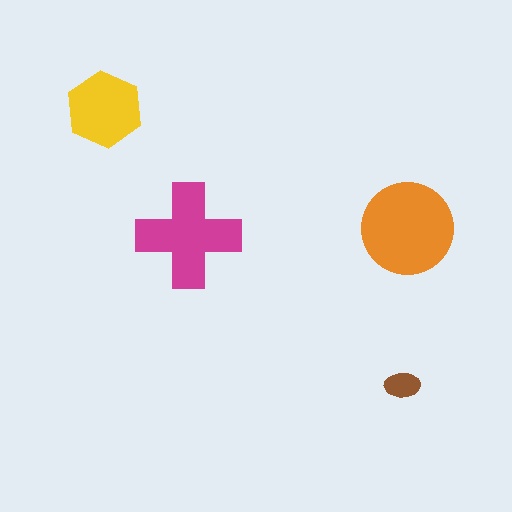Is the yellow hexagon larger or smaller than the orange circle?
Smaller.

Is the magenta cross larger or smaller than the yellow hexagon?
Larger.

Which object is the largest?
The orange circle.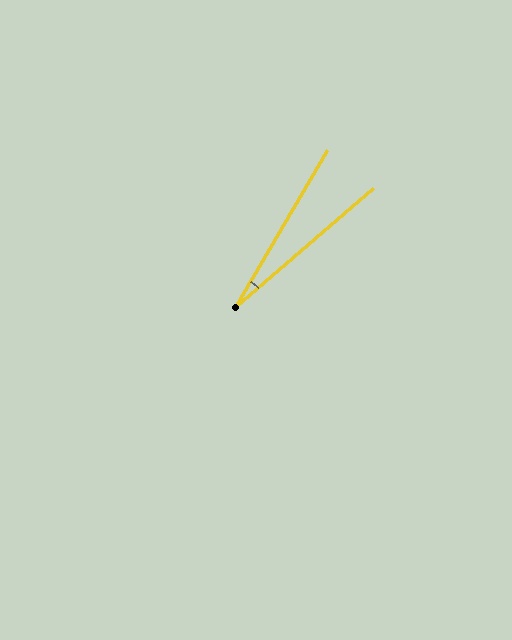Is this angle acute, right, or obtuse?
It is acute.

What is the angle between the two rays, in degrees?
Approximately 19 degrees.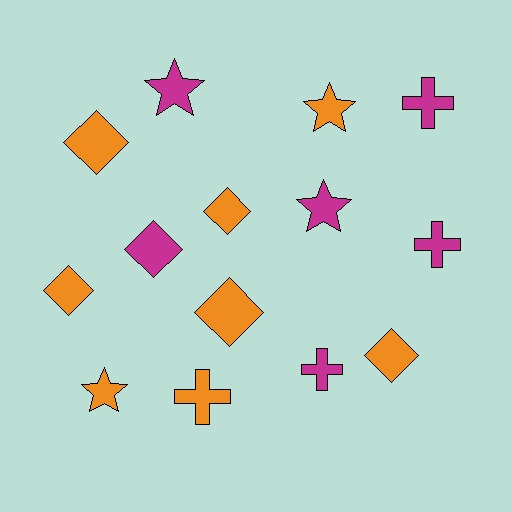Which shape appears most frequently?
Diamond, with 6 objects.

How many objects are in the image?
There are 14 objects.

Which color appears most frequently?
Orange, with 8 objects.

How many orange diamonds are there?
There are 5 orange diamonds.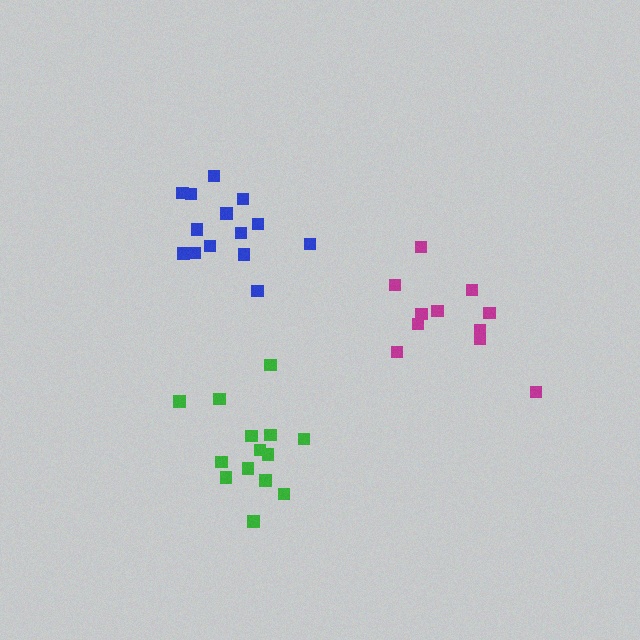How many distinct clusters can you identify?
There are 3 distinct clusters.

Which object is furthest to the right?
The magenta cluster is rightmost.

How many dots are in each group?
Group 1: 11 dots, Group 2: 15 dots, Group 3: 15 dots (41 total).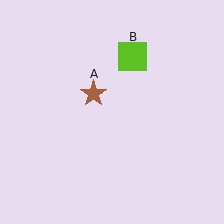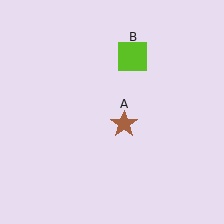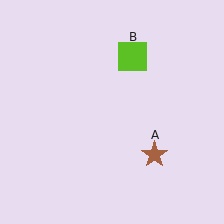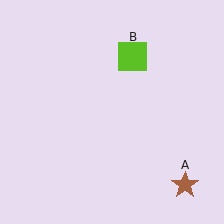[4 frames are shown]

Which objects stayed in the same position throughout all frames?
Lime square (object B) remained stationary.